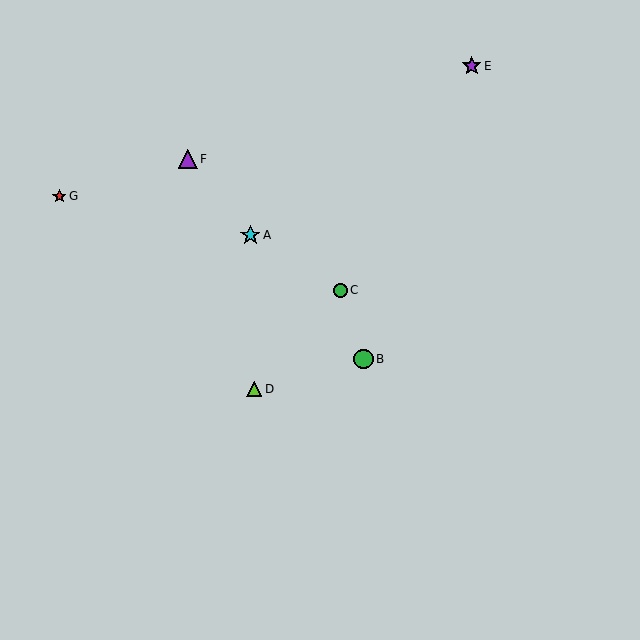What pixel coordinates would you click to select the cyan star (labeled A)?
Click at (250, 235) to select the cyan star A.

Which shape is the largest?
The cyan star (labeled A) is the largest.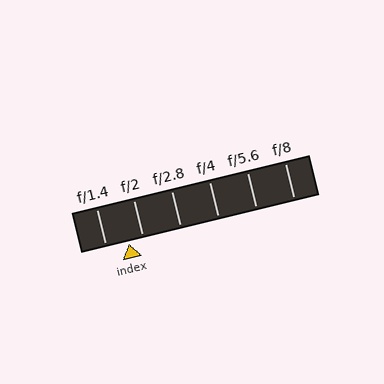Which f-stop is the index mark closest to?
The index mark is closest to f/2.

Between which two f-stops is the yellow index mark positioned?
The index mark is between f/1.4 and f/2.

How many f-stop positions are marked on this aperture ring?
There are 6 f-stop positions marked.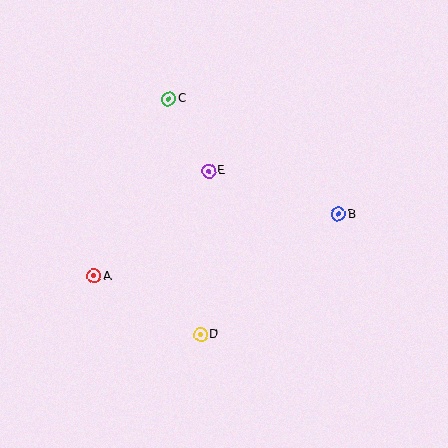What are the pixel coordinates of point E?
Point E is at (209, 171).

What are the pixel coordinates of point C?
Point C is at (168, 99).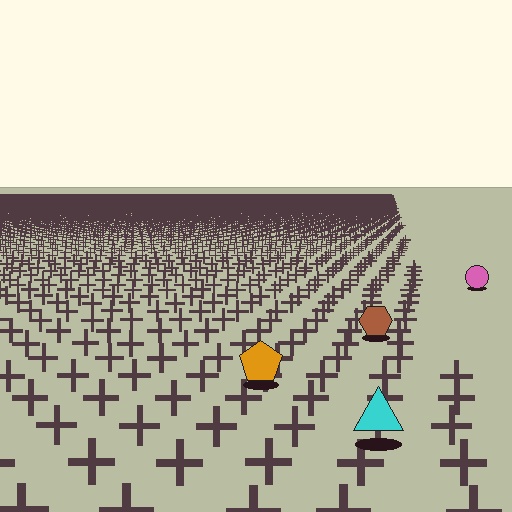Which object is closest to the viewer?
The cyan triangle is closest. The texture marks near it are larger and more spread out.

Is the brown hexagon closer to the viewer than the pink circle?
Yes. The brown hexagon is closer — you can tell from the texture gradient: the ground texture is coarser near it.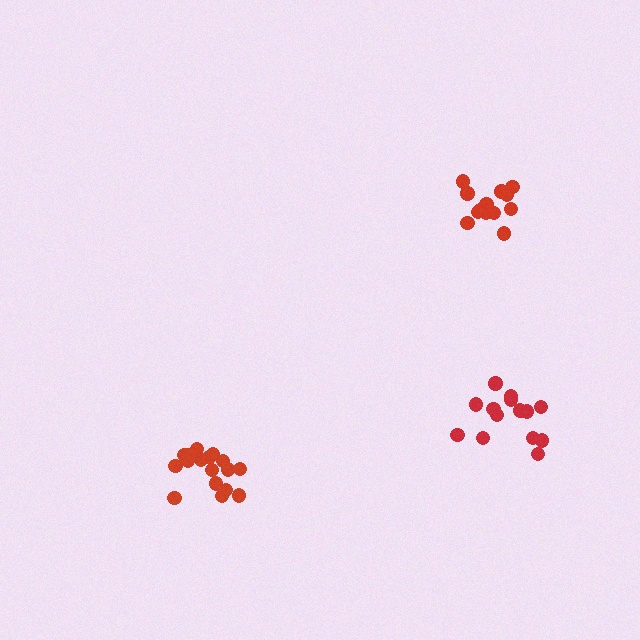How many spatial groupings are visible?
There are 3 spatial groupings.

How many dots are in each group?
Group 1: 16 dots, Group 2: 17 dots, Group 3: 15 dots (48 total).